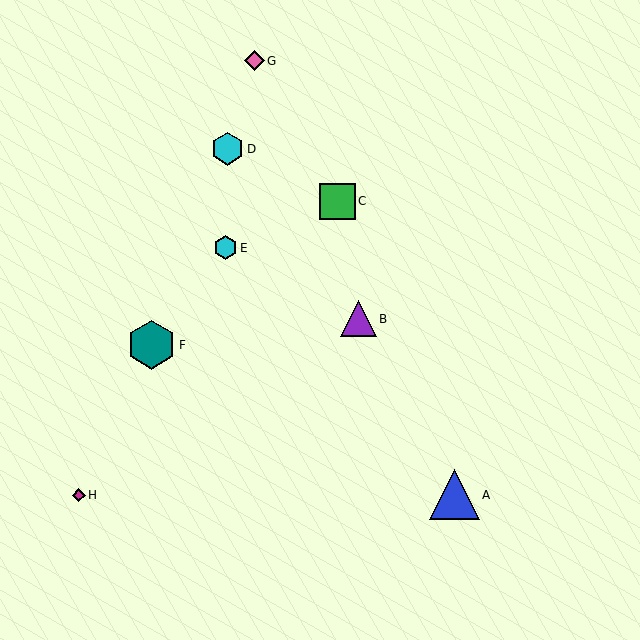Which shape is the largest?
The blue triangle (labeled A) is the largest.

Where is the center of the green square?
The center of the green square is at (337, 201).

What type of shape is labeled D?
Shape D is a cyan hexagon.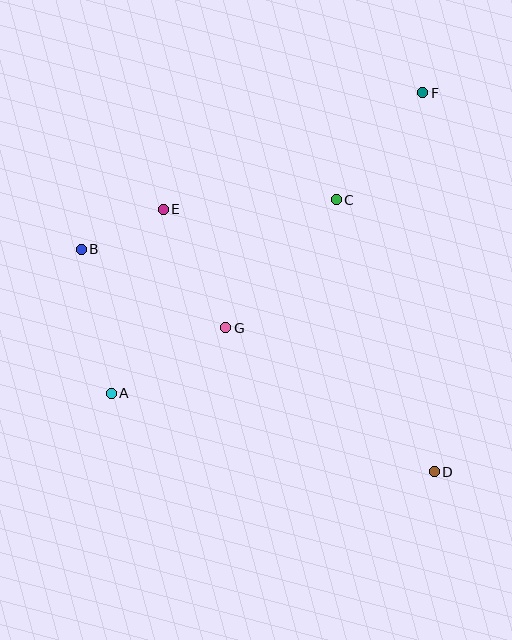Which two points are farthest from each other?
Points A and F are farthest from each other.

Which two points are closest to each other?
Points B and E are closest to each other.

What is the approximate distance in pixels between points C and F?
The distance between C and F is approximately 138 pixels.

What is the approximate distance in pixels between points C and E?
The distance between C and E is approximately 173 pixels.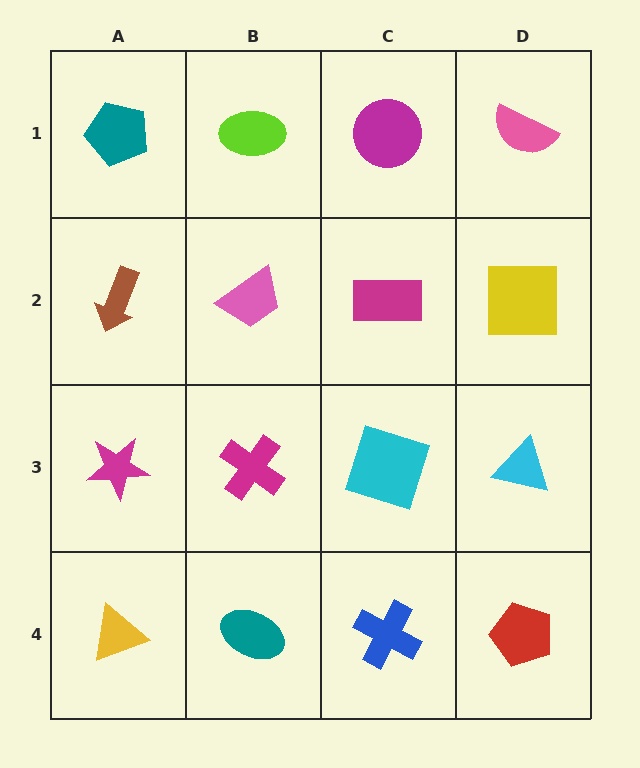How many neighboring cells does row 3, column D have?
3.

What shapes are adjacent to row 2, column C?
A magenta circle (row 1, column C), a cyan square (row 3, column C), a pink trapezoid (row 2, column B), a yellow square (row 2, column D).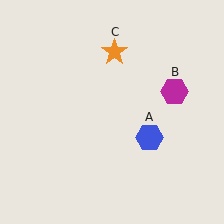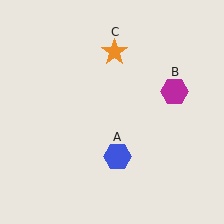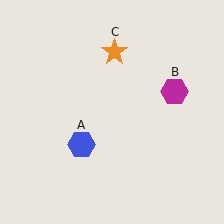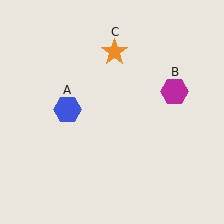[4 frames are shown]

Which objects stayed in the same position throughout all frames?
Magenta hexagon (object B) and orange star (object C) remained stationary.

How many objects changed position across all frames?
1 object changed position: blue hexagon (object A).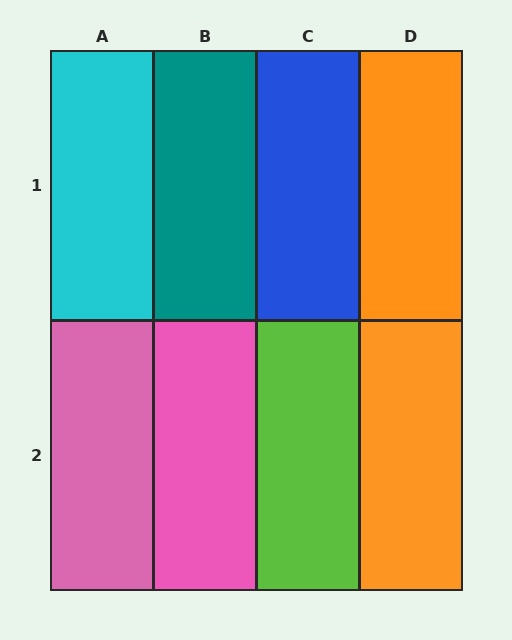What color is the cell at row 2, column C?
Lime.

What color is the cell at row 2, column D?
Orange.